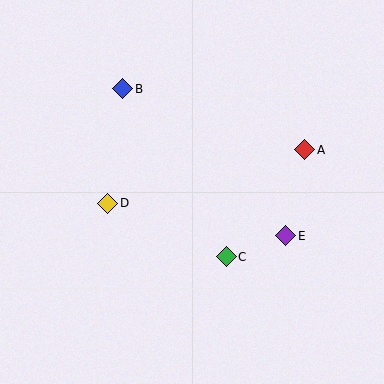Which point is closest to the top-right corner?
Point A is closest to the top-right corner.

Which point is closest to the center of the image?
Point C at (226, 257) is closest to the center.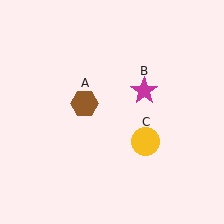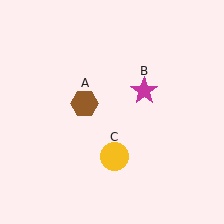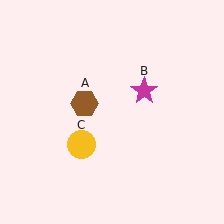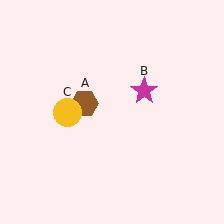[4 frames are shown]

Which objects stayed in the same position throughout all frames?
Brown hexagon (object A) and magenta star (object B) remained stationary.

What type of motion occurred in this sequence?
The yellow circle (object C) rotated clockwise around the center of the scene.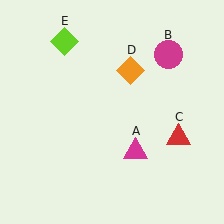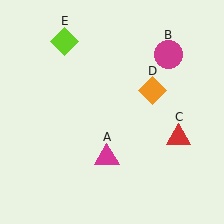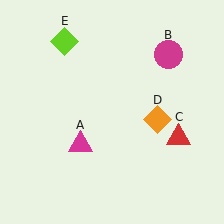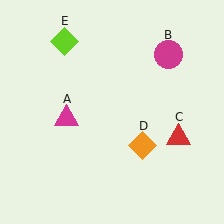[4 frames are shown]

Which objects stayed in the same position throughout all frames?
Magenta circle (object B) and red triangle (object C) and lime diamond (object E) remained stationary.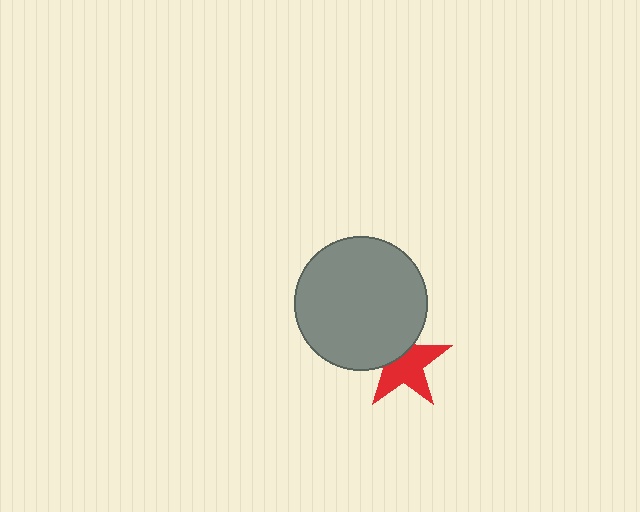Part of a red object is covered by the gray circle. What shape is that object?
It is a star.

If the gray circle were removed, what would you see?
You would see the complete red star.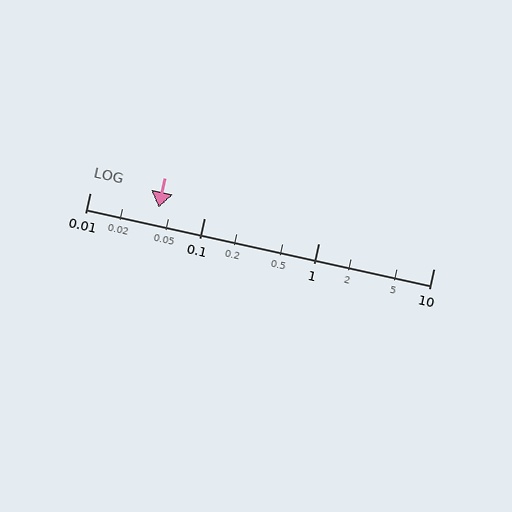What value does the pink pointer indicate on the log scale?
The pointer indicates approximately 0.04.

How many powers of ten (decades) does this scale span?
The scale spans 3 decades, from 0.01 to 10.